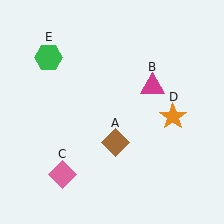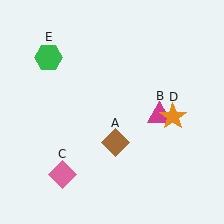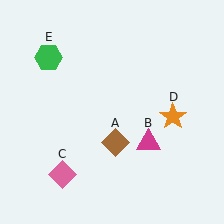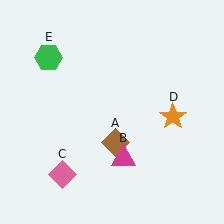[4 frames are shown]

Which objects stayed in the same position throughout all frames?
Brown diamond (object A) and pink diamond (object C) and orange star (object D) and green hexagon (object E) remained stationary.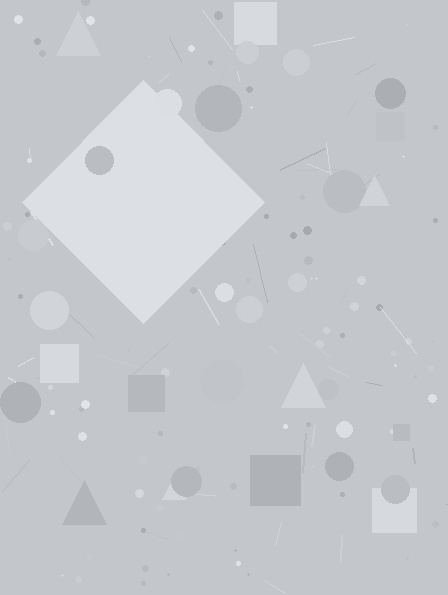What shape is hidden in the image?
A diamond is hidden in the image.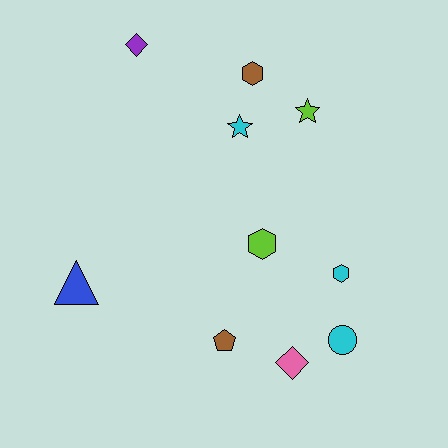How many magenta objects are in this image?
There are no magenta objects.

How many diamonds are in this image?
There are 2 diamonds.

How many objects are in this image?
There are 10 objects.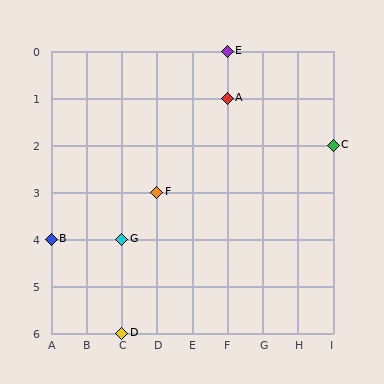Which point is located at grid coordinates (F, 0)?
Point E is at (F, 0).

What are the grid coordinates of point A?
Point A is at grid coordinates (F, 1).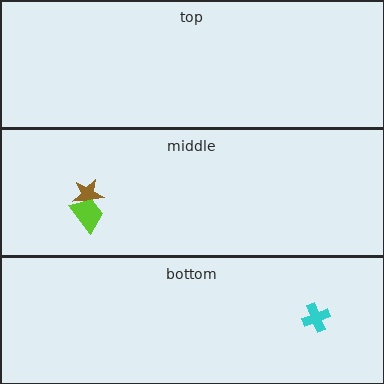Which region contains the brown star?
The middle region.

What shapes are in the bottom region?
The cyan cross.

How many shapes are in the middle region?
2.